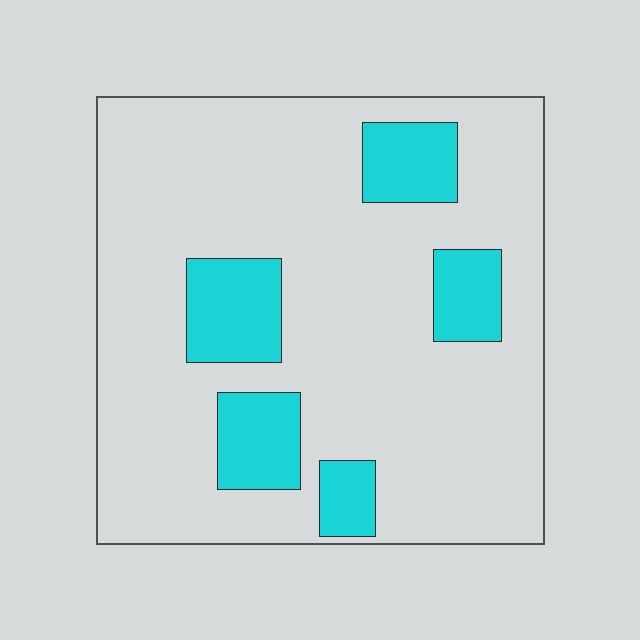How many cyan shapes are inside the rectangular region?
5.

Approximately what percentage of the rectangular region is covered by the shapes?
Approximately 20%.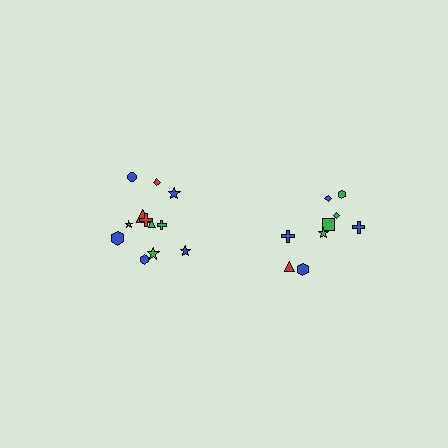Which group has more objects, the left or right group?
The left group.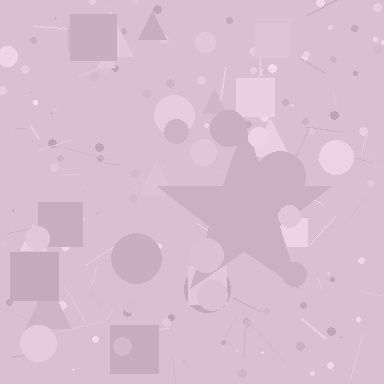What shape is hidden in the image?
A star is hidden in the image.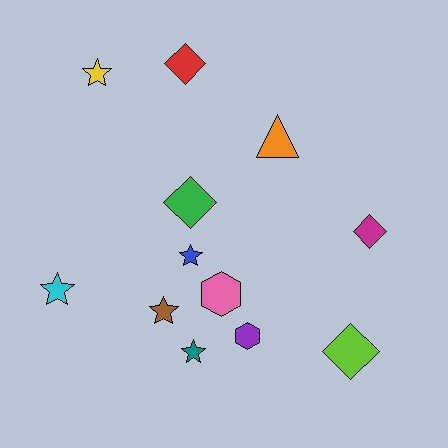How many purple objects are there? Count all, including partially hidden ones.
There is 1 purple object.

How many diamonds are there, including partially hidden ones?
There are 4 diamonds.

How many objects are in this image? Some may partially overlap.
There are 12 objects.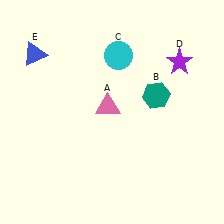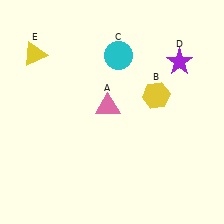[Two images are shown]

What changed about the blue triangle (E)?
In Image 1, E is blue. In Image 2, it changed to yellow.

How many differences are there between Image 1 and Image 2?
There are 2 differences between the two images.